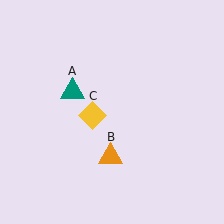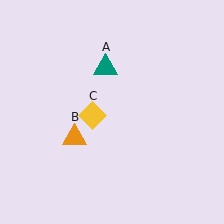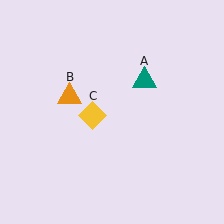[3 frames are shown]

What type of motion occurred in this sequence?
The teal triangle (object A), orange triangle (object B) rotated clockwise around the center of the scene.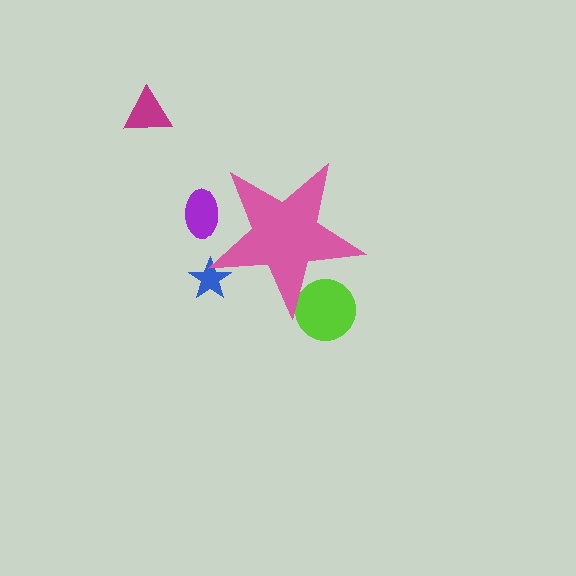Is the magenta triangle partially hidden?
No, the magenta triangle is fully visible.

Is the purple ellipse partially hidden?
Yes, the purple ellipse is partially hidden behind the pink star.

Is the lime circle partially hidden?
Yes, the lime circle is partially hidden behind the pink star.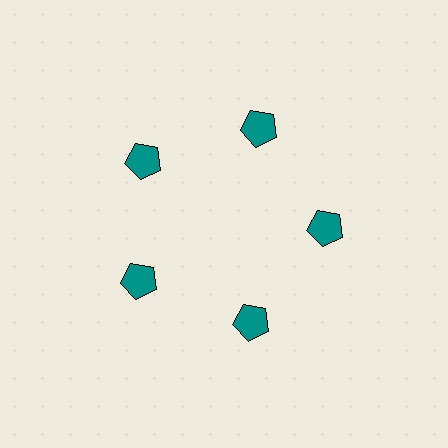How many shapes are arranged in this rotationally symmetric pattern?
There are 5 shapes, arranged in 5 groups of 1.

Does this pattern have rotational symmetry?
Yes, this pattern has 5-fold rotational symmetry. It looks the same after rotating 72 degrees around the center.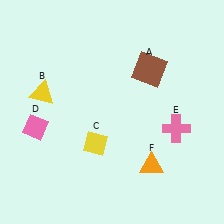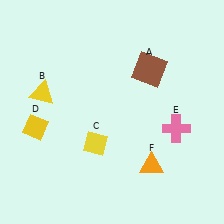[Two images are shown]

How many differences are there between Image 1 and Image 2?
There is 1 difference between the two images.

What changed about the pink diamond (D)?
In Image 1, D is pink. In Image 2, it changed to yellow.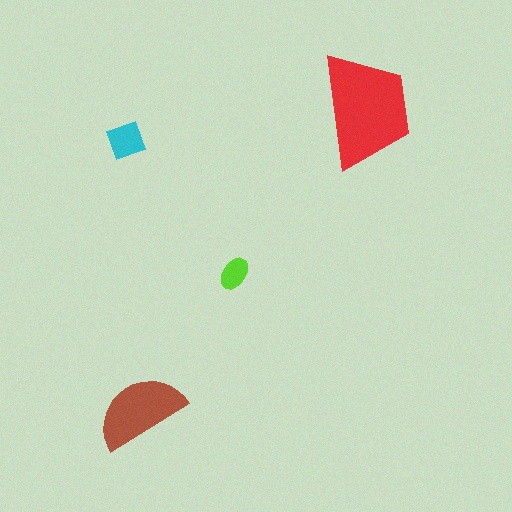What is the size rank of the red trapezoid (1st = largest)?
1st.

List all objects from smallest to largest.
The lime ellipse, the cyan square, the brown semicircle, the red trapezoid.